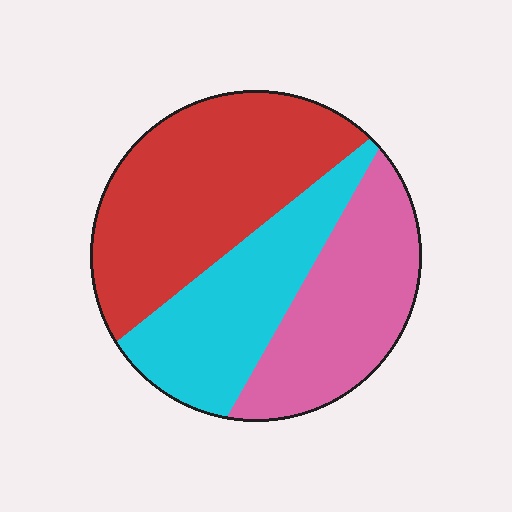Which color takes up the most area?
Red, at roughly 40%.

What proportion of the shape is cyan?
Cyan covers 28% of the shape.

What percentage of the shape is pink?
Pink takes up about one third (1/3) of the shape.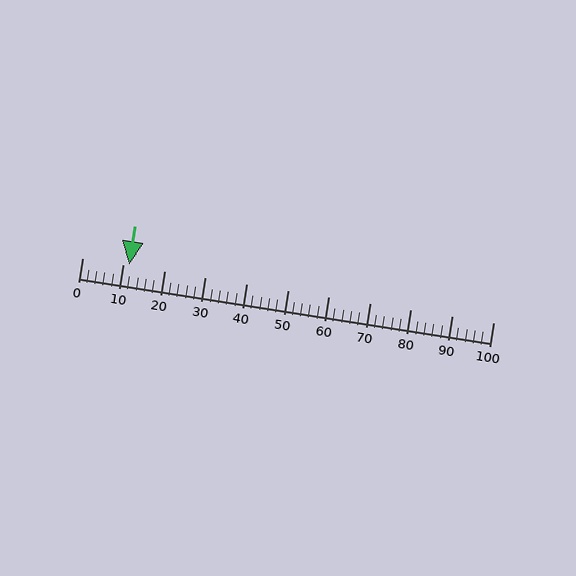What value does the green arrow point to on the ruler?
The green arrow points to approximately 12.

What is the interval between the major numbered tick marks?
The major tick marks are spaced 10 units apart.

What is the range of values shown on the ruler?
The ruler shows values from 0 to 100.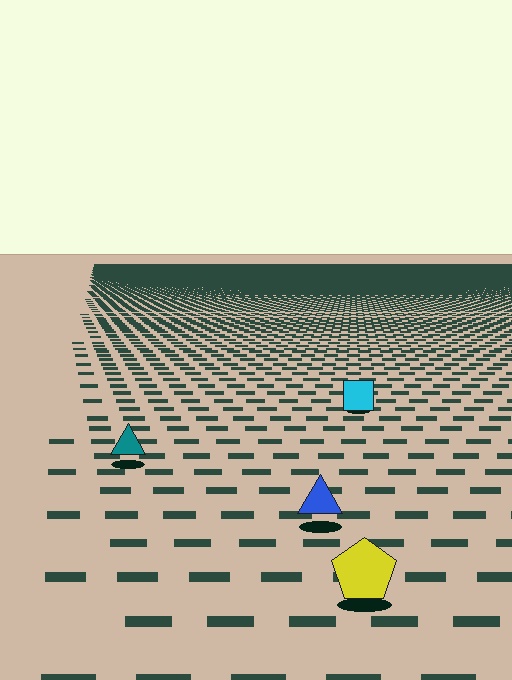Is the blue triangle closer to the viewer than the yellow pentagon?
No. The yellow pentagon is closer — you can tell from the texture gradient: the ground texture is coarser near it.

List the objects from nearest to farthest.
From nearest to farthest: the yellow pentagon, the blue triangle, the teal triangle, the cyan square.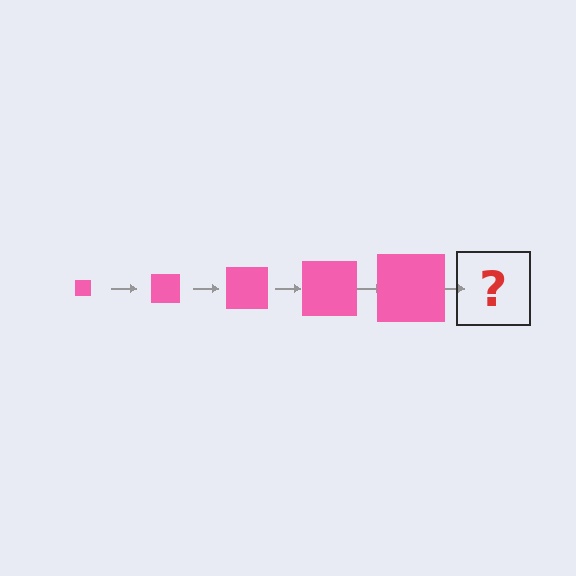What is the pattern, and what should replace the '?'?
The pattern is that the square gets progressively larger each step. The '?' should be a pink square, larger than the previous one.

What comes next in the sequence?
The next element should be a pink square, larger than the previous one.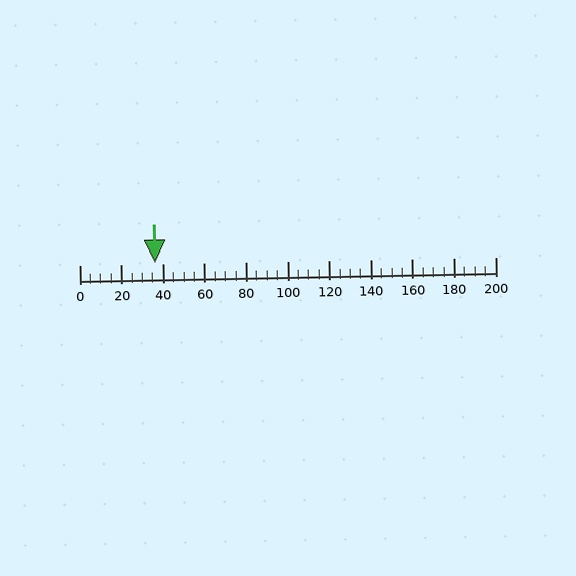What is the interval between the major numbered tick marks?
The major tick marks are spaced 20 units apart.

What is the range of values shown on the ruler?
The ruler shows values from 0 to 200.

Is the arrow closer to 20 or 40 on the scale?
The arrow is closer to 40.